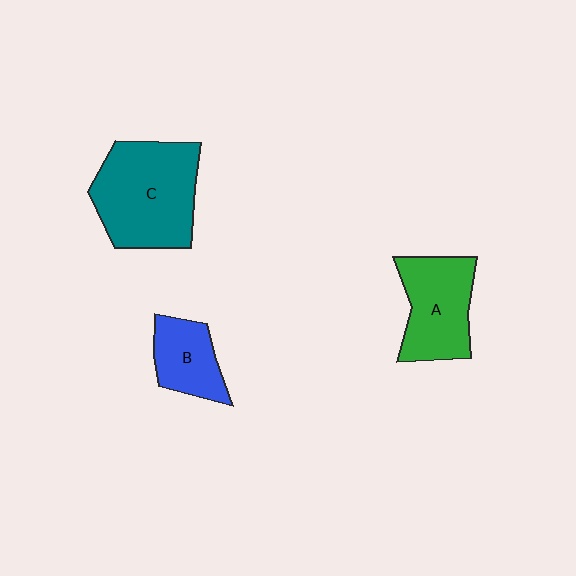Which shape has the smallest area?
Shape B (blue).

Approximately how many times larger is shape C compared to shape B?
Approximately 2.1 times.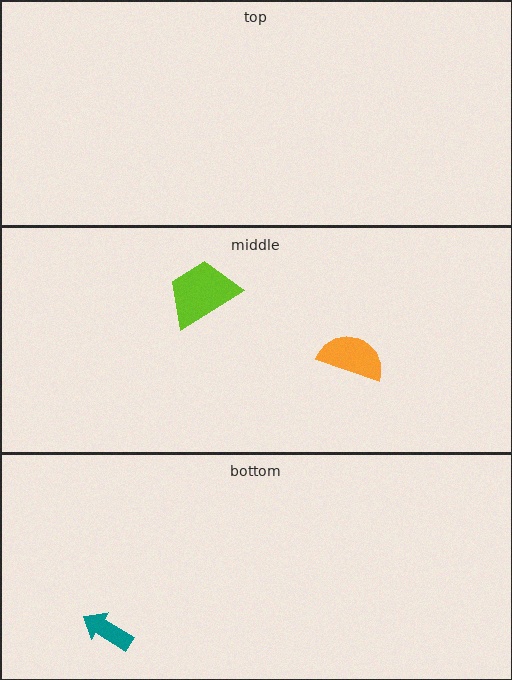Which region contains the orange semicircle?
The middle region.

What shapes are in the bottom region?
The teal arrow.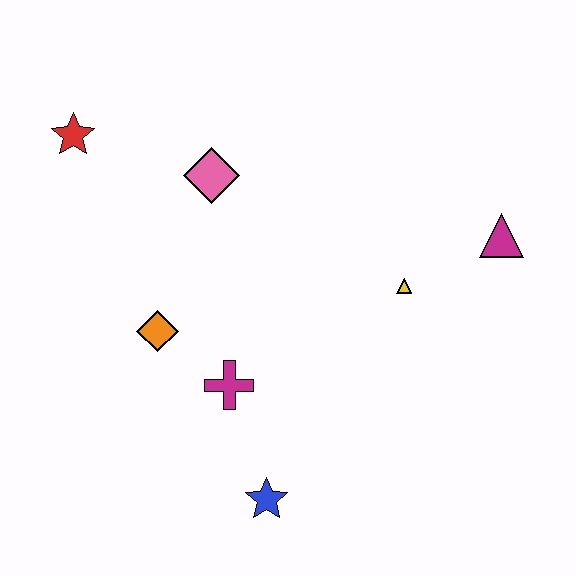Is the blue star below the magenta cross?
Yes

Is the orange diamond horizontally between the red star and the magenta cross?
Yes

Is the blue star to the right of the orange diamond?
Yes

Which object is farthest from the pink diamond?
The blue star is farthest from the pink diamond.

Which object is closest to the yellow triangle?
The magenta triangle is closest to the yellow triangle.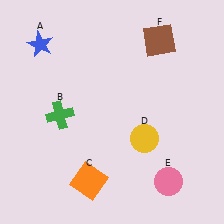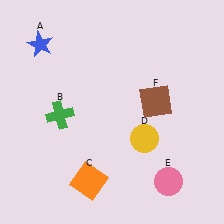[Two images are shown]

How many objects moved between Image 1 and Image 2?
1 object moved between the two images.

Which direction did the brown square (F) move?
The brown square (F) moved down.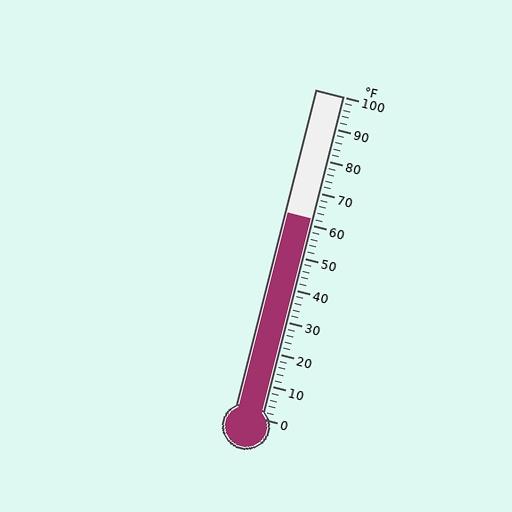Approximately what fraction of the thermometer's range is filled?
The thermometer is filled to approximately 60% of its range.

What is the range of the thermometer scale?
The thermometer scale ranges from 0°F to 100°F.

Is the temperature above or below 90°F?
The temperature is below 90°F.